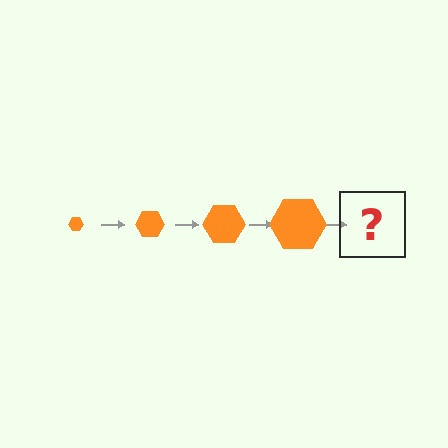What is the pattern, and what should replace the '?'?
The pattern is that the hexagon gets progressively larger each step. The '?' should be an orange hexagon, larger than the previous one.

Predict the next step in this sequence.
The next step is an orange hexagon, larger than the previous one.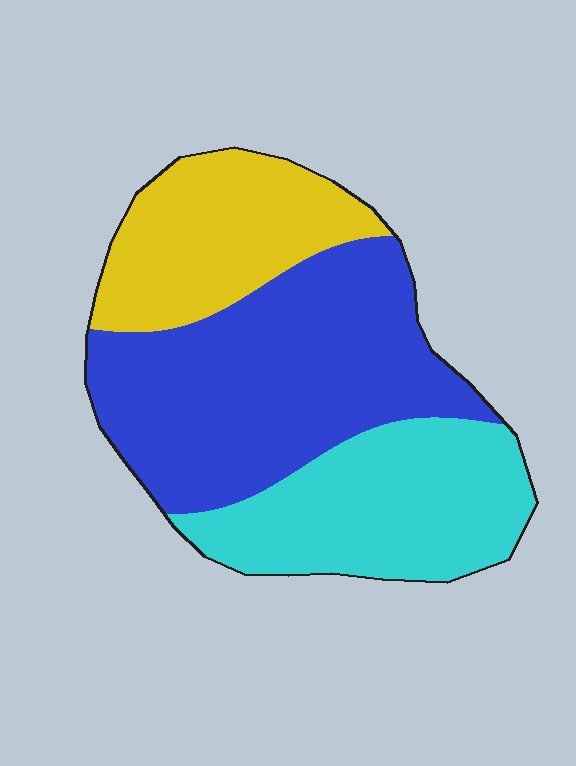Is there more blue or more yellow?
Blue.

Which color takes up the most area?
Blue, at roughly 45%.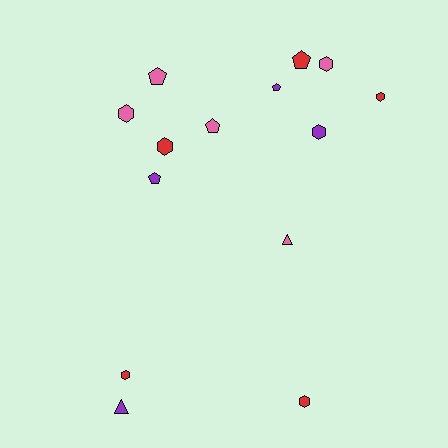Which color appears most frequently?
Pink, with 5 objects.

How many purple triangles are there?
There is 1 purple triangle.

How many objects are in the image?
There are 14 objects.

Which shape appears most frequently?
Hexagon, with 7 objects.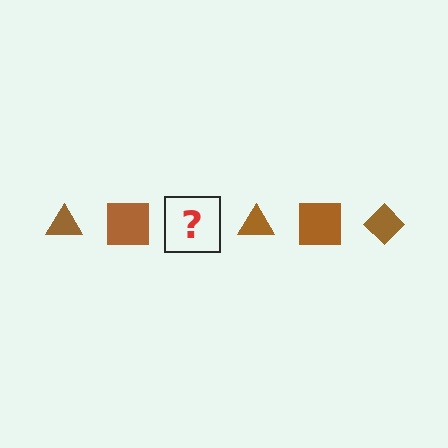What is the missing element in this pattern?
The missing element is a brown diamond.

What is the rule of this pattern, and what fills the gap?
The rule is that the pattern cycles through triangle, square, diamond shapes in brown. The gap should be filled with a brown diamond.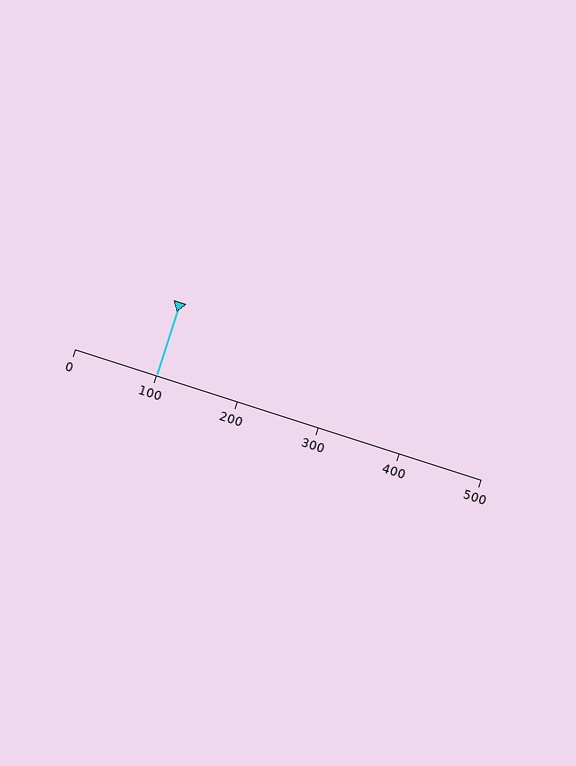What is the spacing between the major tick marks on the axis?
The major ticks are spaced 100 apart.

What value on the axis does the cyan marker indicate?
The marker indicates approximately 100.